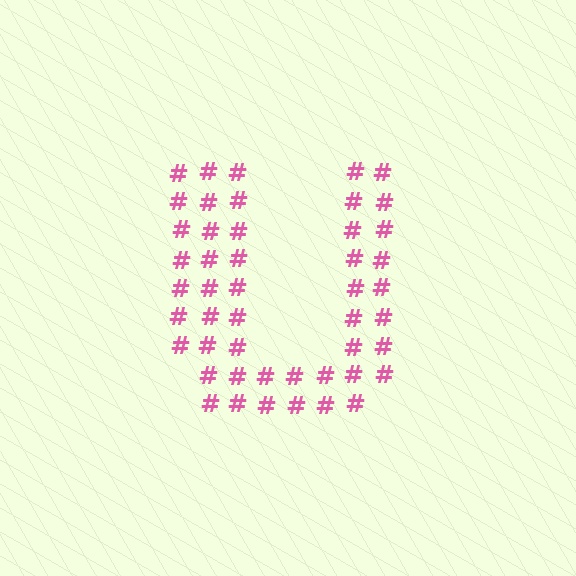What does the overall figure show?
The overall figure shows the letter U.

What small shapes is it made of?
It is made of small hash symbols.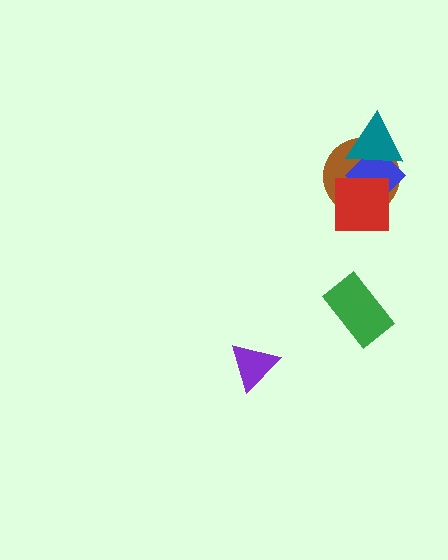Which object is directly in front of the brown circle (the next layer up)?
The blue diamond is directly in front of the brown circle.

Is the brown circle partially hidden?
Yes, it is partially covered by another shape.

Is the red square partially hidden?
No, no other shape covers it.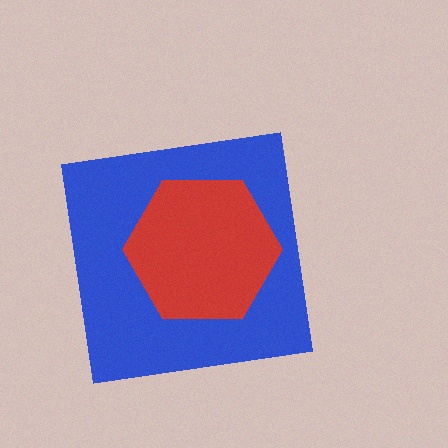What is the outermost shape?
The blue square.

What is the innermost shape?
The red hexagon.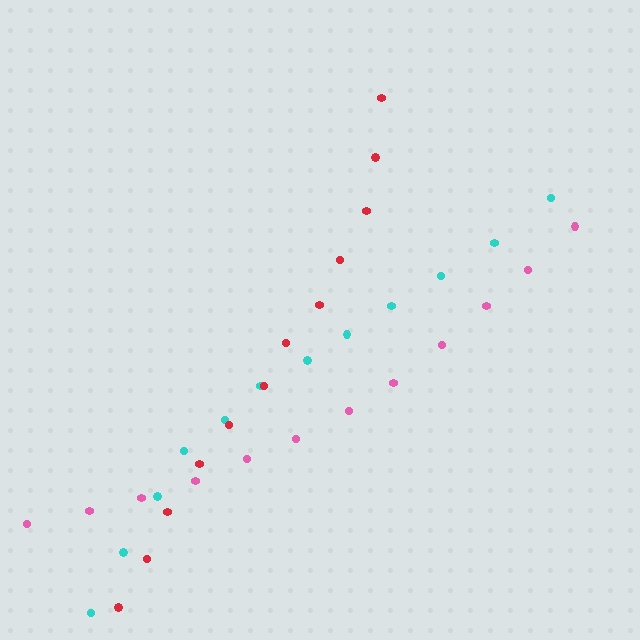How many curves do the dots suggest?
There are 3 distinct paths.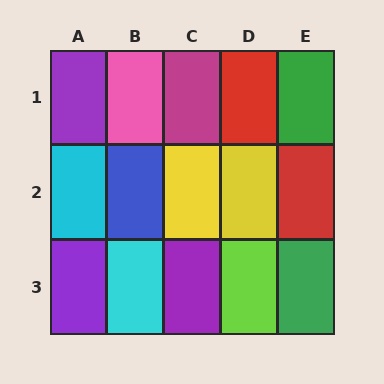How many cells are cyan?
2 cells are cyan.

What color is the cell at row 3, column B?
Cyan.